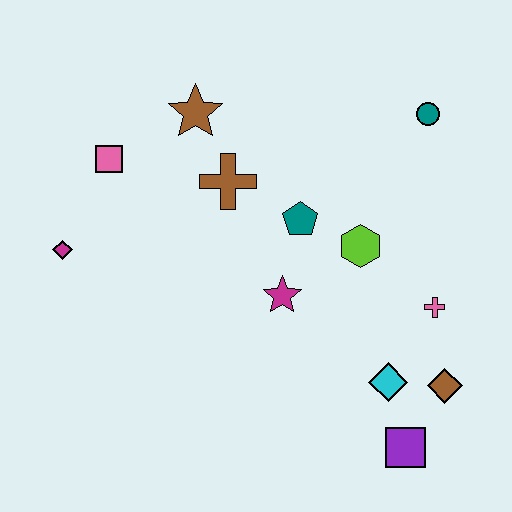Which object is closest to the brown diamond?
The cyan diamond is closest to the brown diamond.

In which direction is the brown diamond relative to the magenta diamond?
The brown diamond is to the right of the magenta diamond.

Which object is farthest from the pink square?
The purple square is farthest from the pink square.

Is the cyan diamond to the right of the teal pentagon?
Yes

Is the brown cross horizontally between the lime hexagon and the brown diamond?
No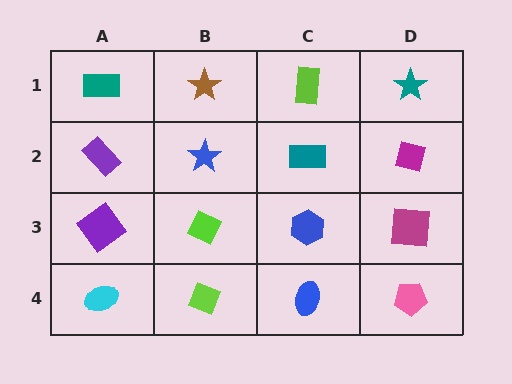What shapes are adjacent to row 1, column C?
A teal rectangle (row 2, column C), a brown star (row 1, column B), a teal star (row 1, column D).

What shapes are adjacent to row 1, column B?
A blue star (row 2, column B), a teal rectangle (row 1, column A), a lime rectangle (row 1, column C).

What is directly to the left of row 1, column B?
A teal rectangle.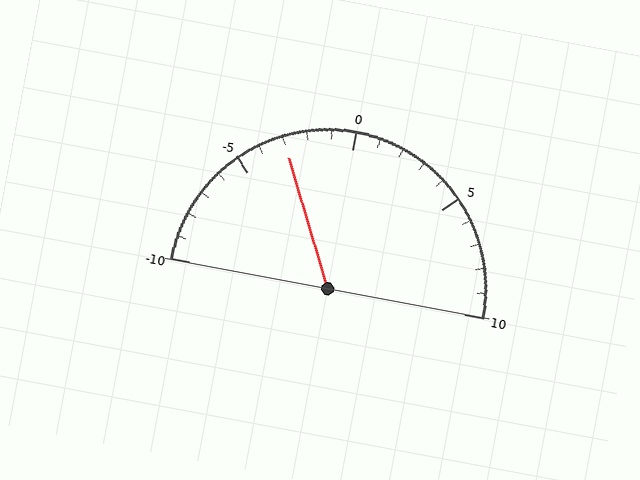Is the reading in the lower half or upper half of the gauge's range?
The reading is in the lower half of the range (-10 to 10).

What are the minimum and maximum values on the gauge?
The gauge ranges from -10 to 10.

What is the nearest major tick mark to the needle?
The nearest major tick mark is -5.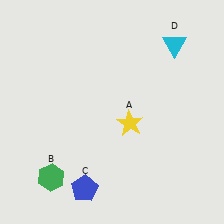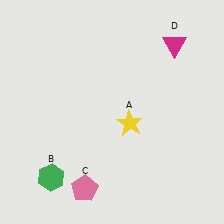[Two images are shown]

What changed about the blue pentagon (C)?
In Image 1, C is blue. In Image 2, it changed to pink.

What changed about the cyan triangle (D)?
In Image 1, D is cyan. In Image 2, it changed to magenta.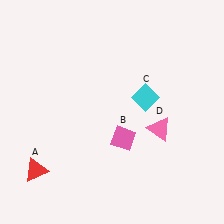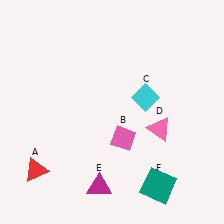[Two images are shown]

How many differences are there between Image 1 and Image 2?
There are 2 differences between the two images.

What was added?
A magenta triangle (E), a teal square (F) were added in Image 2.